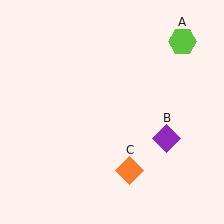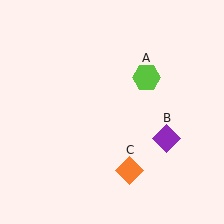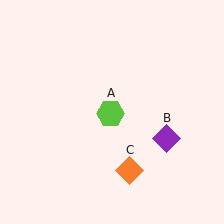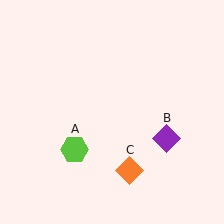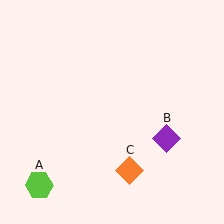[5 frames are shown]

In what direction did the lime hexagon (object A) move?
The lime hexagon (object A) moved down and to the left.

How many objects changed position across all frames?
1 object changed position: lime hexagon (object A).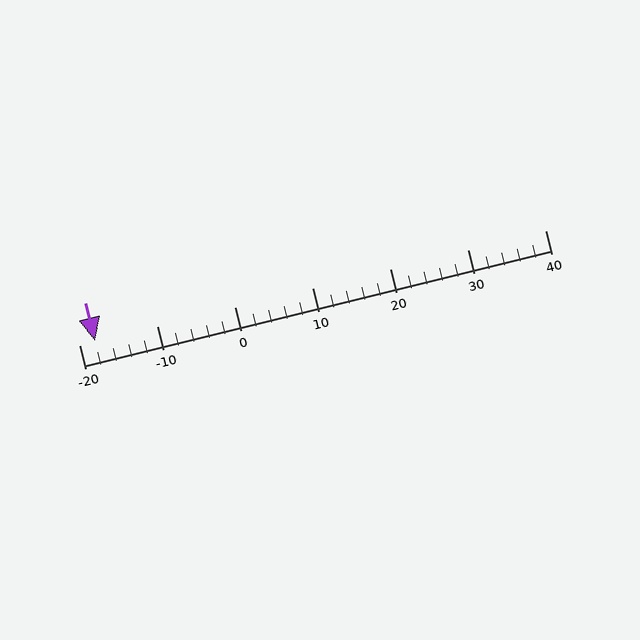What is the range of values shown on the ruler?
The ruler shows values from -20 to 40.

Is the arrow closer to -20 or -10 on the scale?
The arrow is closer to -20.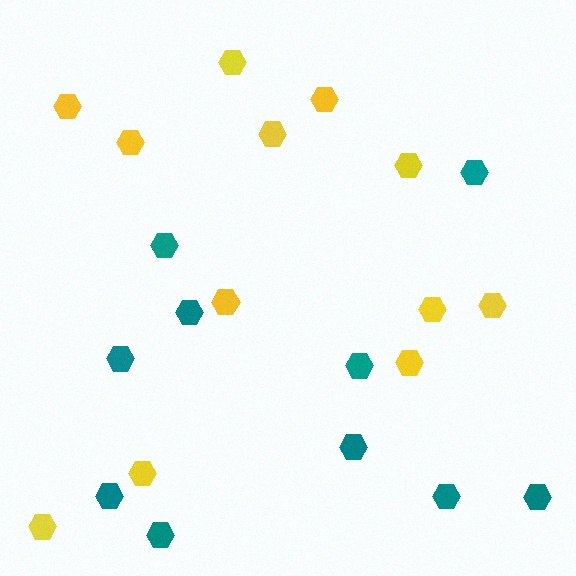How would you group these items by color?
There are 2 groups: one group of teal hexagons (10) and one group of yellow hexagons (12).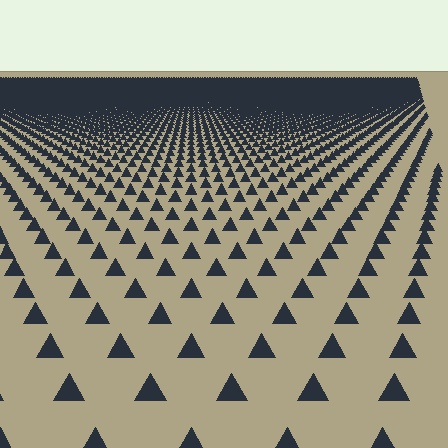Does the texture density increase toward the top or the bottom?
Density increases toward the top.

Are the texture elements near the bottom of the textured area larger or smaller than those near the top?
Larger. Near the bottom, elements are closer to the viewer and appear at a bigger on-screen size.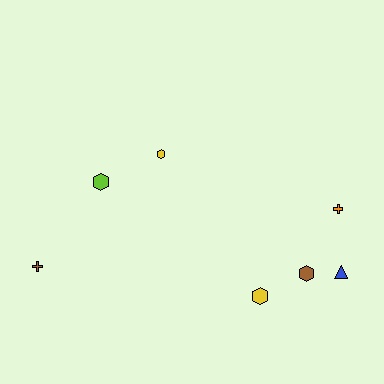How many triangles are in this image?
There is 1 triangle.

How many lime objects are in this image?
There is 1 lime object.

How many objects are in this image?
There are 7 objects.